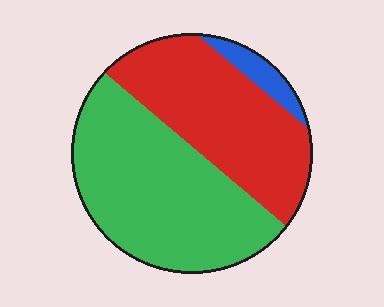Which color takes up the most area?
Green, at roughly 55%.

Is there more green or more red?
Green.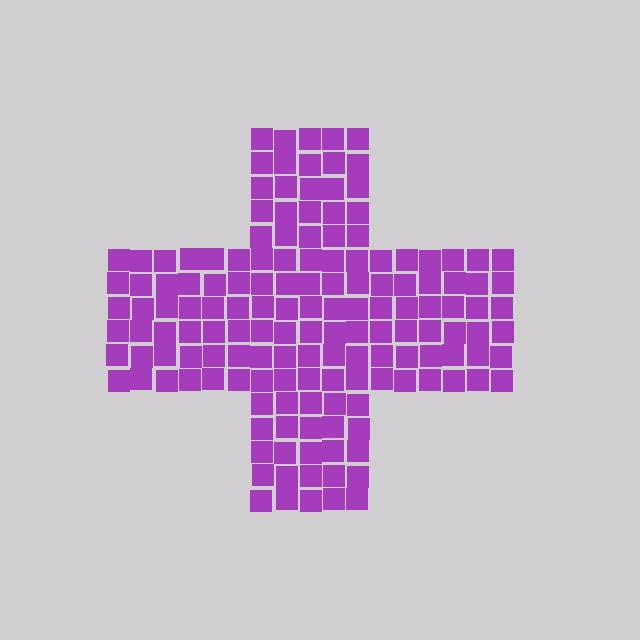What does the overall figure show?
The overall figure shows a cross.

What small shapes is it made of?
It is made of small squares.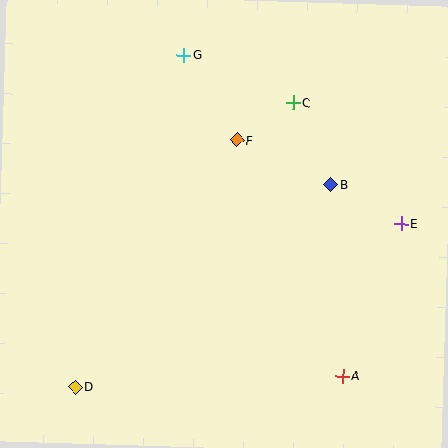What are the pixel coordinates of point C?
Point C is at (293, 103).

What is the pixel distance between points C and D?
The distance between C and D is 358 pixels.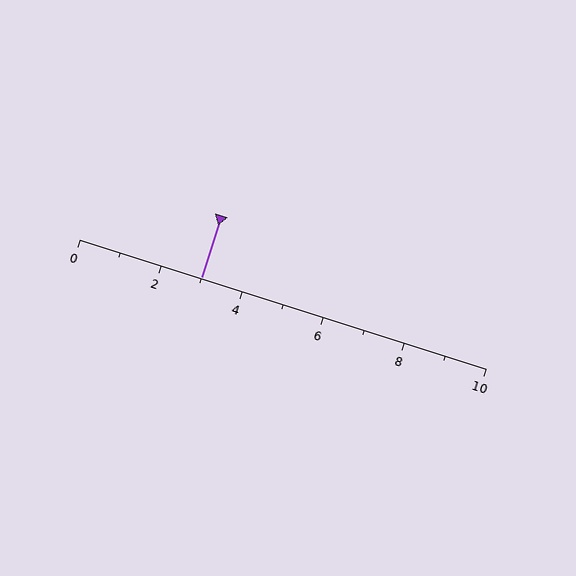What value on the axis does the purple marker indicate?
The marker indicates approximately 3.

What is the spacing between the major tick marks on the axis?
The major ticks are spaced 2 apart.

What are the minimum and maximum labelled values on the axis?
The axis runs from 0 to 10.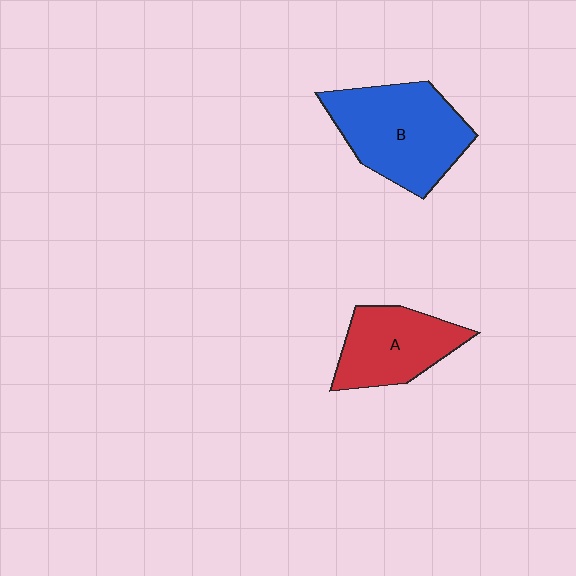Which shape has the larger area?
Shape B (blue).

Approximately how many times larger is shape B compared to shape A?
Approximately 1.4 times.